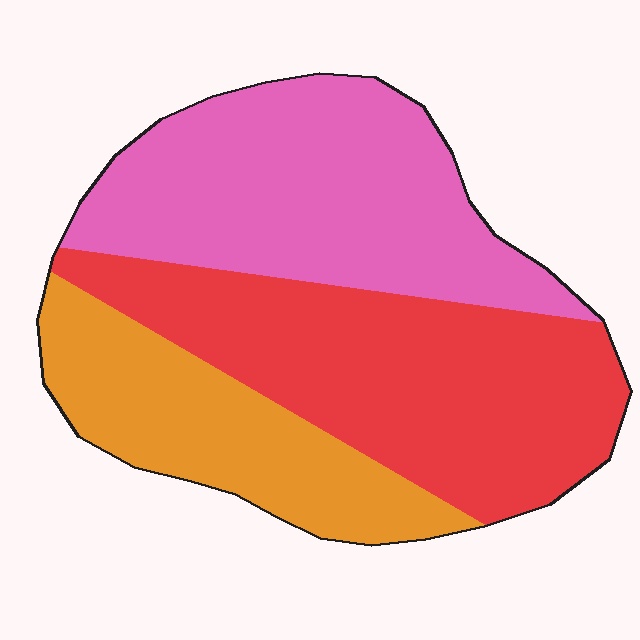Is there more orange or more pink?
Pink.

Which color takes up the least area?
Orange, at roughly 25%.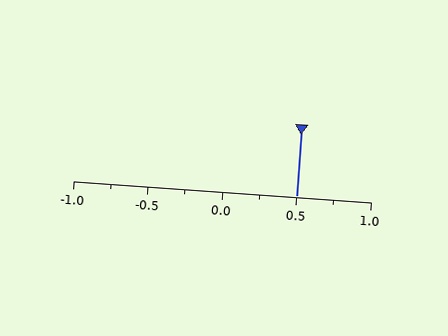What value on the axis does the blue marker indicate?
The marker indicates approximately 0.5.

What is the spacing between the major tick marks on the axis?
The major ticks are spaced 0.5 apart.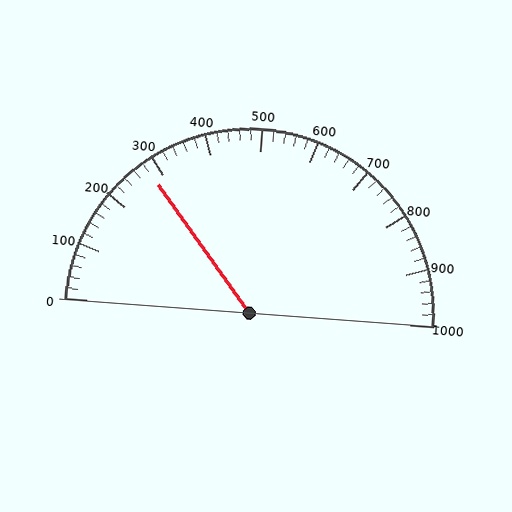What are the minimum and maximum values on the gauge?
The gauge ranges from 0 to 1000.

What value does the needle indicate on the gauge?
The needle indicates approximately 280.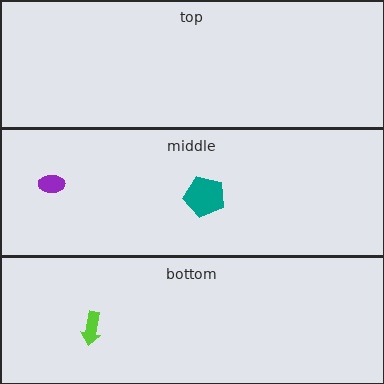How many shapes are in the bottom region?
1.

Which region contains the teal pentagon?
The middle region.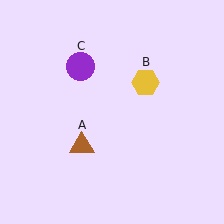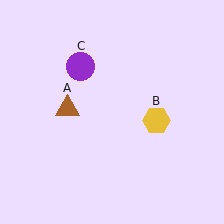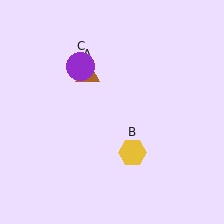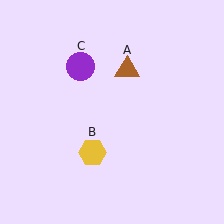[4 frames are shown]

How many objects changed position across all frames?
2 objects changed position: brown triangle (object A), yellow hexagon (object B).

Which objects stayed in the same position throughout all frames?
Purple circle (object C) remained stationary.